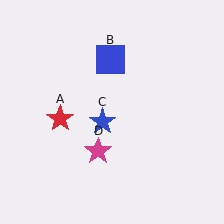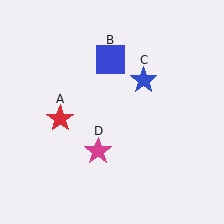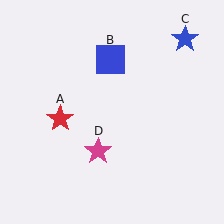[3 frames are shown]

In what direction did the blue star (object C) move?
The blue star (object C) moved up and to the right.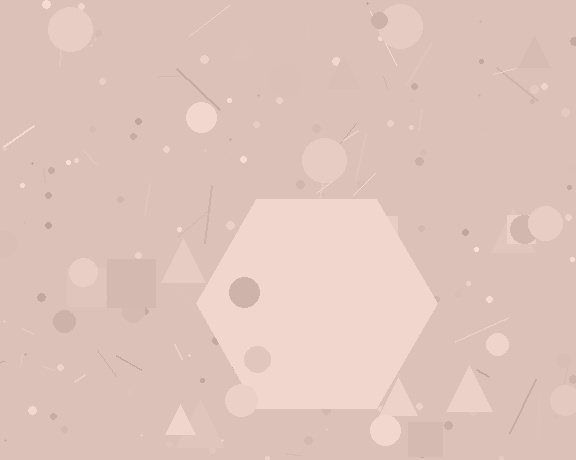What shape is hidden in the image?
A hexagon is hidden in the image.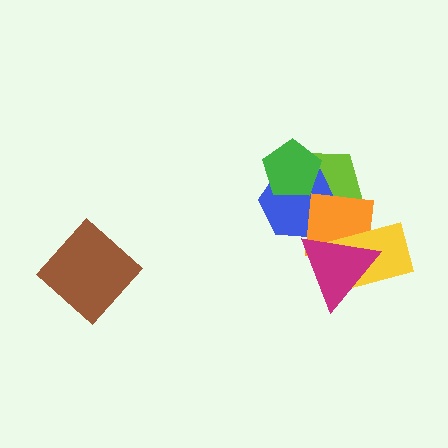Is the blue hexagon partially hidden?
Yes, it is partially covered by another shape.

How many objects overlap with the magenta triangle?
4 objects overlap with the magenta triangle.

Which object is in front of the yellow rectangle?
The magenta triangle is in front of the yellow rectangle.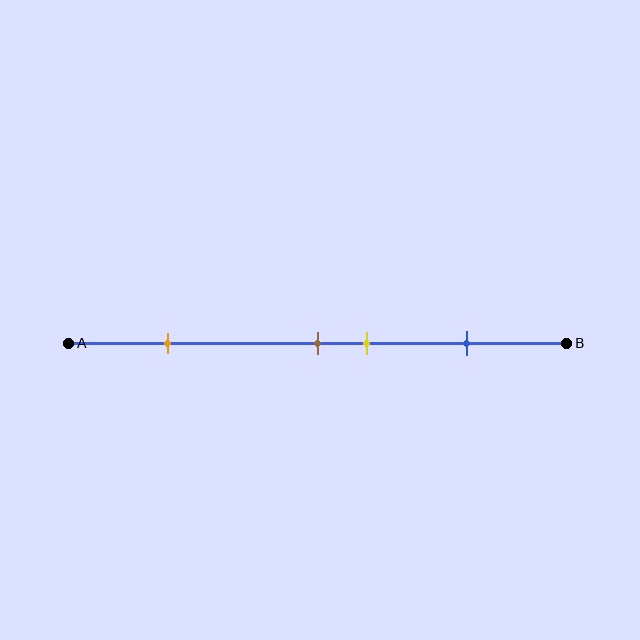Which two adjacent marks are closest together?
The brown and yellow marks are the closest adjacent pair.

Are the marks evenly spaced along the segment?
No, the marks are not evenly spaced.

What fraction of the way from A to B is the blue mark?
The blue mark is approximately 80% (0.8) of the way from A to B.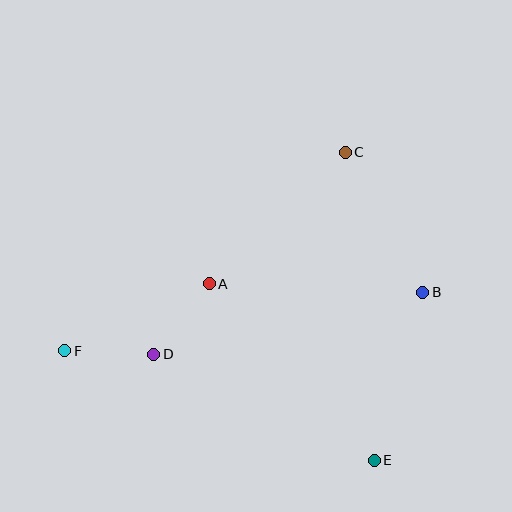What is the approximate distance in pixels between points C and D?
The distance between C and D is approximately 278 pixels.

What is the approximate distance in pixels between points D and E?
The distance between D and E is approximately 245 pixels.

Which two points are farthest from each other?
Points B and F are farthest from each other.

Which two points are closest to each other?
Points D and F are closest to each other.